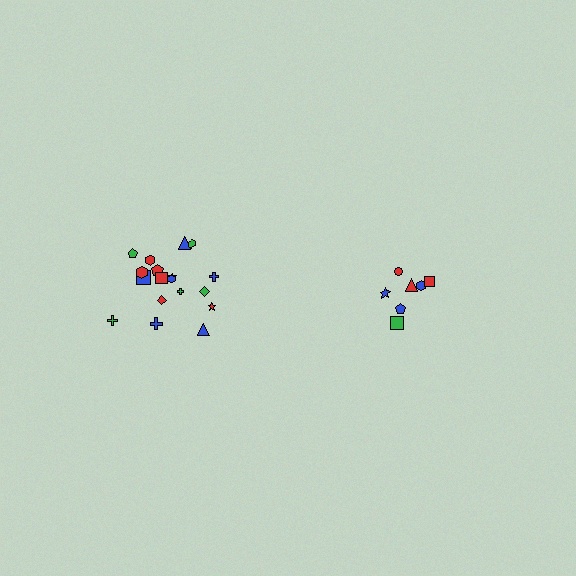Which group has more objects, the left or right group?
The left group.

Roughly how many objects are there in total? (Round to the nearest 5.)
Roughly 25 objects in total.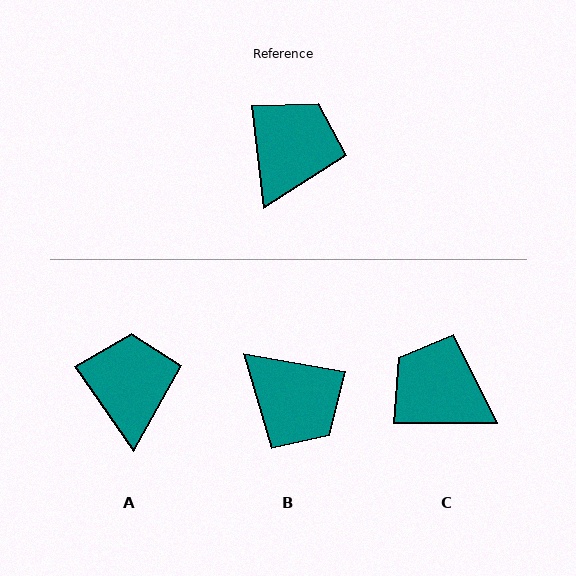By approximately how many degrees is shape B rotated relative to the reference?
Approximately 106 degrees clockwise.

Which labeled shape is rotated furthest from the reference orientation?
B, about 106 degrees away.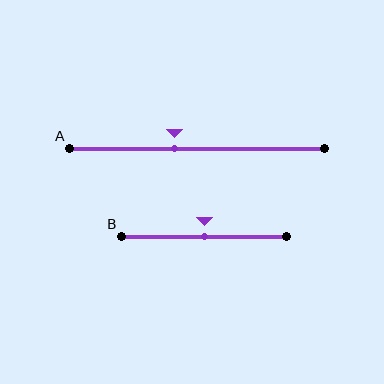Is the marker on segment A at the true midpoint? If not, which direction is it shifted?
No, the marker on segment A is shifted to the left by about 9% of the segment length.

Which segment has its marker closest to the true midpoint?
Segment B has its marker closest to the true midpoint.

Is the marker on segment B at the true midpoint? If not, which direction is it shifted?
Yes, the marker on segment B is at the true midpoint.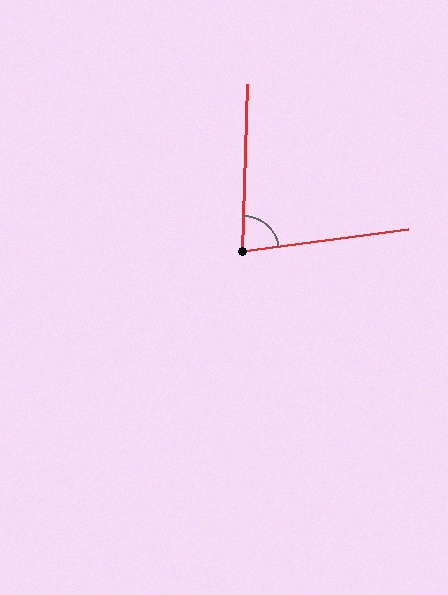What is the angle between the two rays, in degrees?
Approximately 81 degrees.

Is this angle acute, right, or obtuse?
It is acute.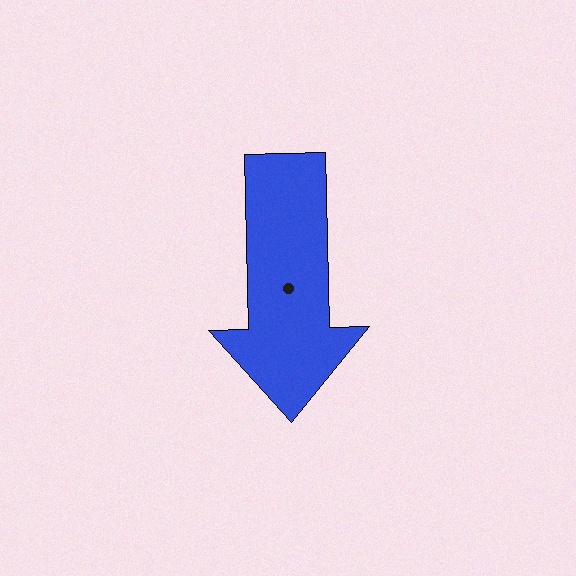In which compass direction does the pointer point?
South.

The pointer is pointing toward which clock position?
Roughly 6 o'clock.